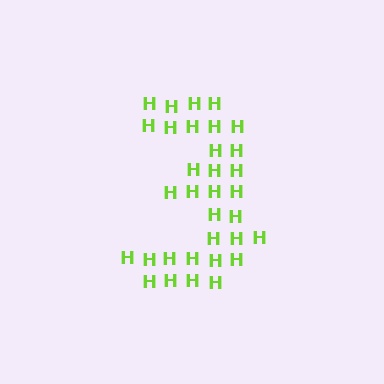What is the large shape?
The large shape is the digit 3.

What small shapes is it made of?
It is made of small letter H's.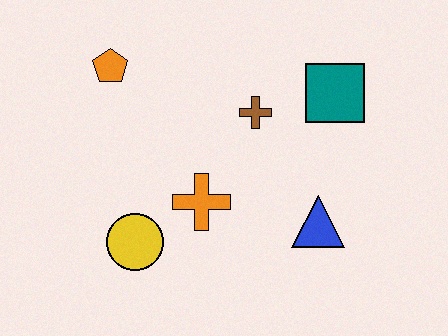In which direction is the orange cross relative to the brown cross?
The orange cross is below the brown cross.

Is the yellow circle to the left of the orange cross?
Yes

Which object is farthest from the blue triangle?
The orange pentagon is farthest from the blue triangle.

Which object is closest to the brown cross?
The teal square is closest to the brown cross.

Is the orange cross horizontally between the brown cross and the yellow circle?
Yes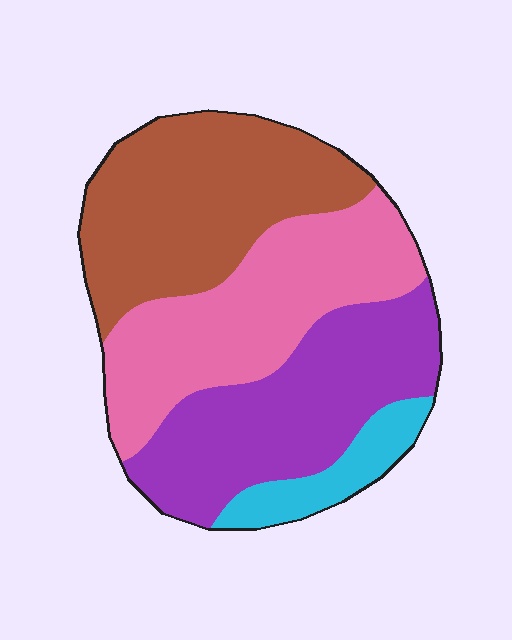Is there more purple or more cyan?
Purple.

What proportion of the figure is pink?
Pink takes up about one third (1/3) of the figure.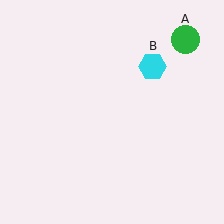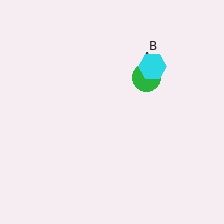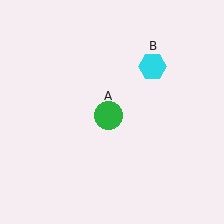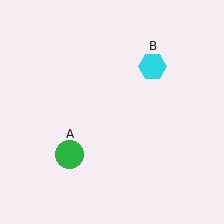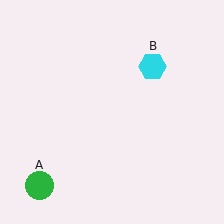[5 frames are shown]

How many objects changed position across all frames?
1 object changed position: green circle (object A).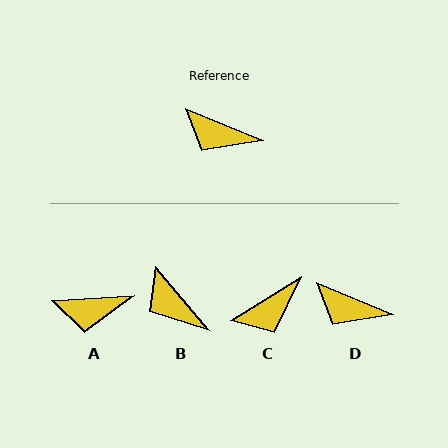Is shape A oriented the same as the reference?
No, it is off by about 26 degrees.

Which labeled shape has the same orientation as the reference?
D.